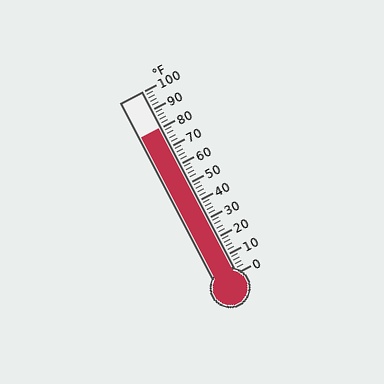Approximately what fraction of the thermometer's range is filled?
The thermometer is filled to approximately 80% of its range.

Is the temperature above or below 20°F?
The temperature is above 20°F.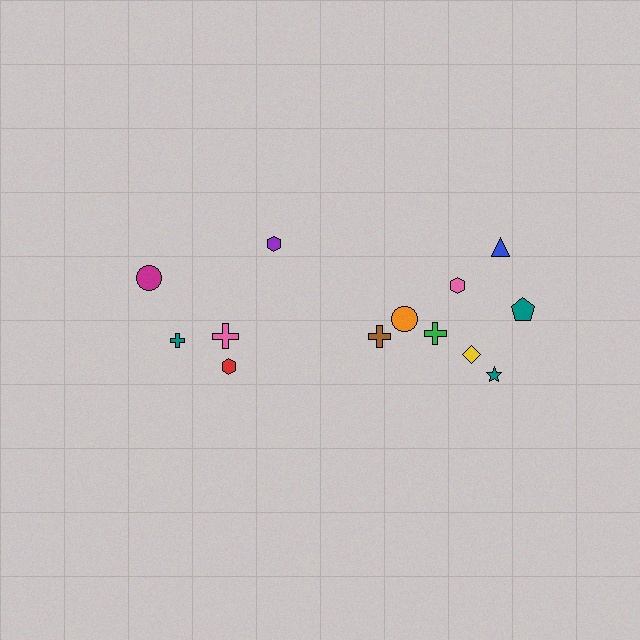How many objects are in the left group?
There are 5 objects.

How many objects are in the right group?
There are 8 objects.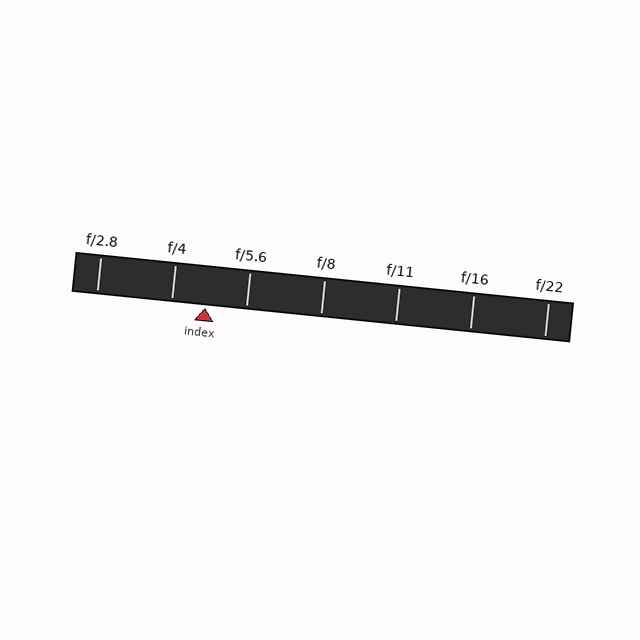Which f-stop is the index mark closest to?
The index mark is closest to f/4.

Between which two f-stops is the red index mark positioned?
The index mark is between f/4 and f/5.6.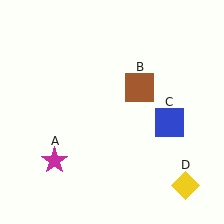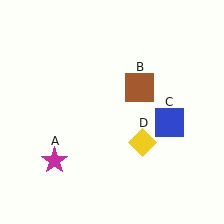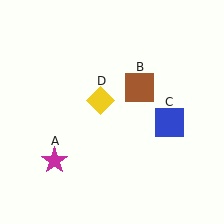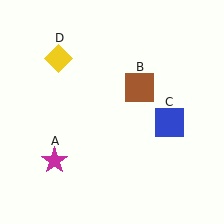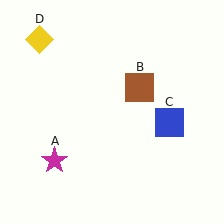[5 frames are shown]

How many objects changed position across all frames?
1 object changed position: yellow diamond (object D).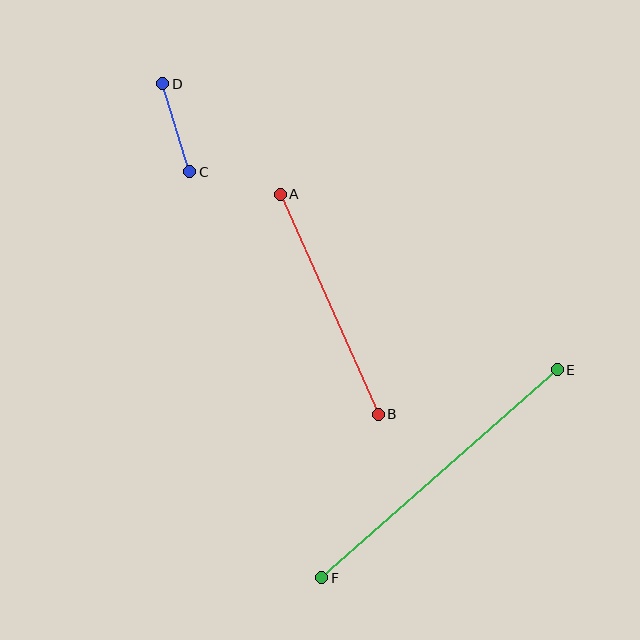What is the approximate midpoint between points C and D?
The midpoint is at approximately (176, 128) pixels.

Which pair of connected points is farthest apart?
Points E and F are farthest apart.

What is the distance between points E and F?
The distance is approximately 314 pixels.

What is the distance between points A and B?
The distance is approximately 241 pixels.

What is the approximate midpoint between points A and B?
The midpoint is at approximately (329, 304) pixels.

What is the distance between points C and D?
The distance is approximately 92 pixels.